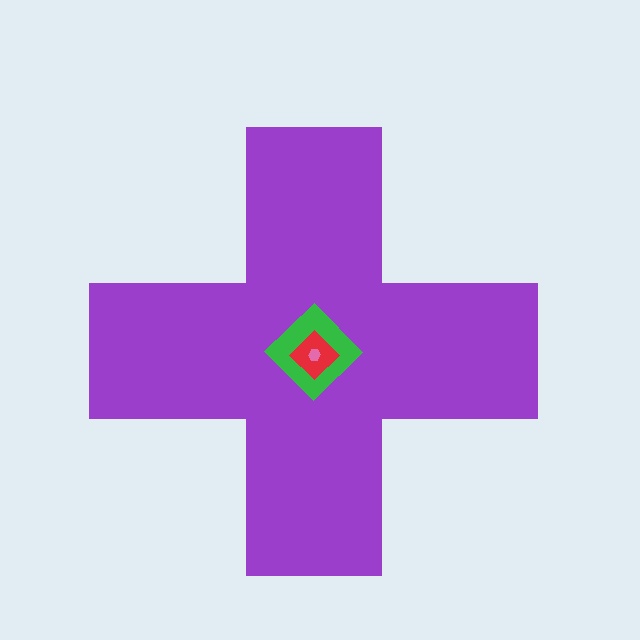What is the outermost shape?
The purple cross.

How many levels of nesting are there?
4.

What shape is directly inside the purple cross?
The green diamond.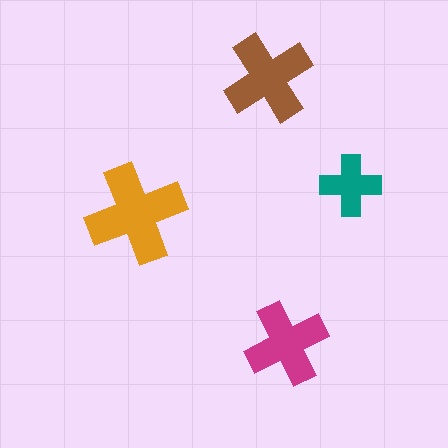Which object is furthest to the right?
The teal cross is rightmost.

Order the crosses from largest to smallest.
the orange one, the brown one, the magenta one, the teal one.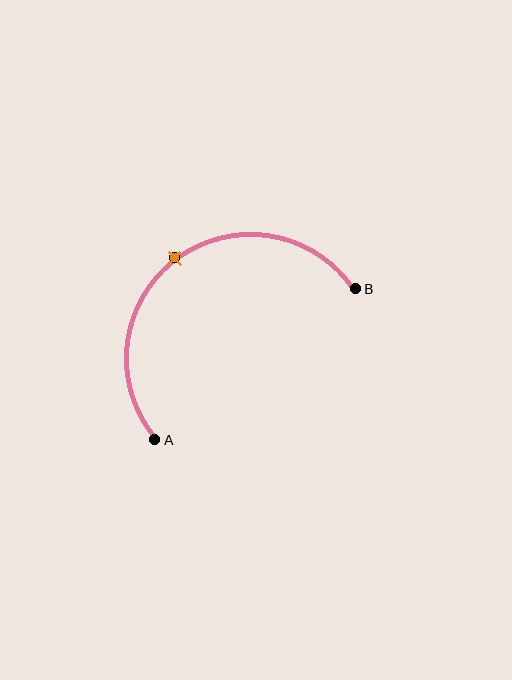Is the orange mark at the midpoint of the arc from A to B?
Yes. The orange mark lies on the arc at equal arc-length from both A and B — it is the arc midpoint.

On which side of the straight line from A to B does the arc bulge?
The arc bulges above and to the left of the straight line connecting A and B.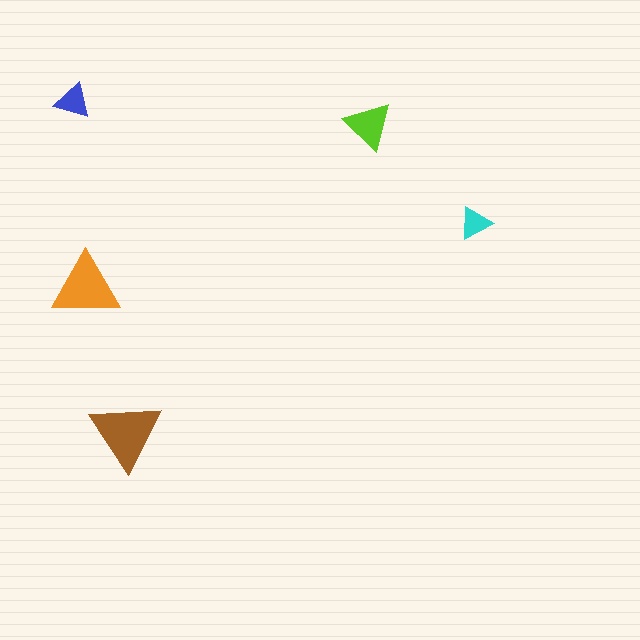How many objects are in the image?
There are 5 objects in the image.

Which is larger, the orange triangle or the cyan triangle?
The orange one.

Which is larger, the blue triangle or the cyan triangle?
The blue one.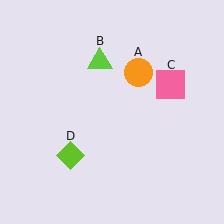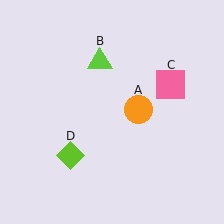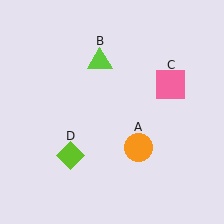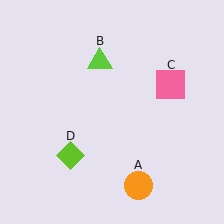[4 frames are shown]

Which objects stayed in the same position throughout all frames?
Lime triangle (object B) and pink square (object C) and lime diamond (object D) remained stationary.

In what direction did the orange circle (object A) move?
The orange circle (object A) moved down.